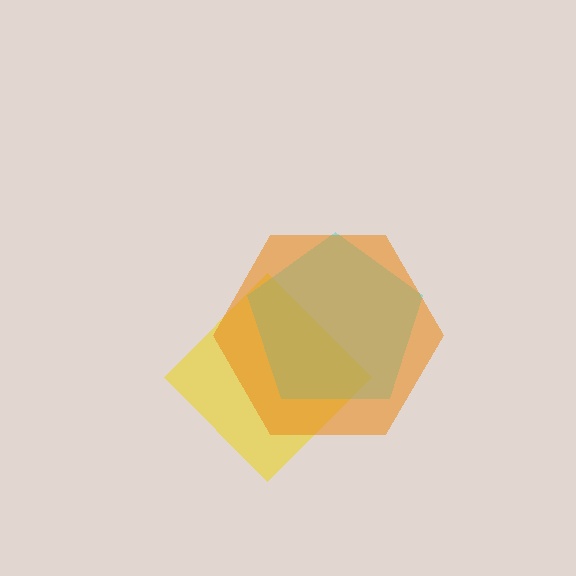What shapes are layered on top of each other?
The layered shapes are: a yellow diamond, a cyan pentagon, an orange hexagon.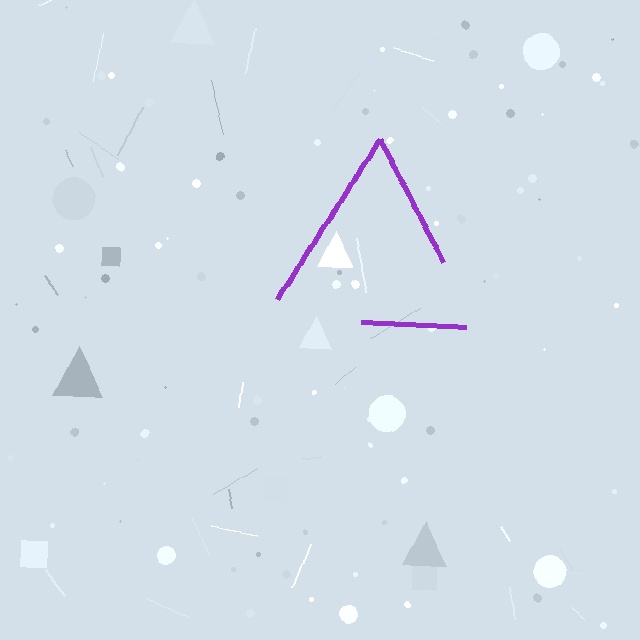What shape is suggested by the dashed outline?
The dashed outline suggests a triangle.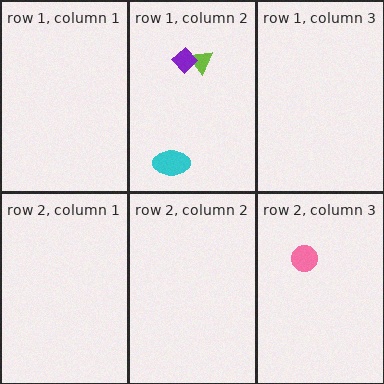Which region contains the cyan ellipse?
The row 1, column 2 region.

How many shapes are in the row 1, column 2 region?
3.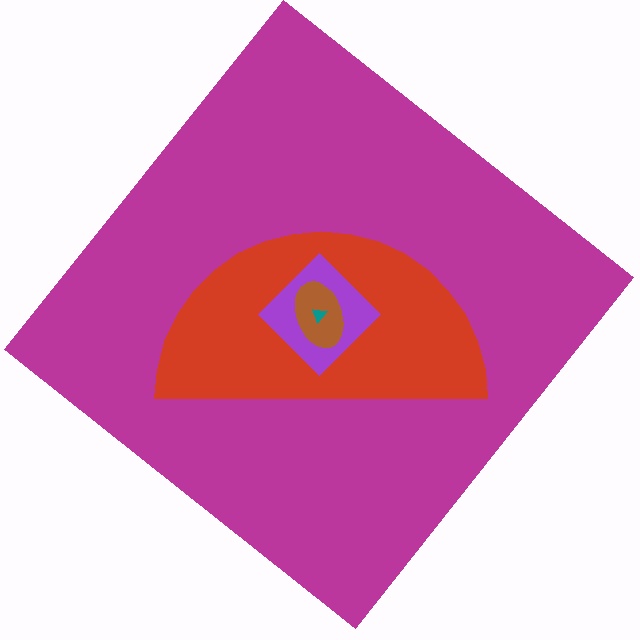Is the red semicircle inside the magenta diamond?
Yes.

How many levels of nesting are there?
5.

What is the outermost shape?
The magenta diamond.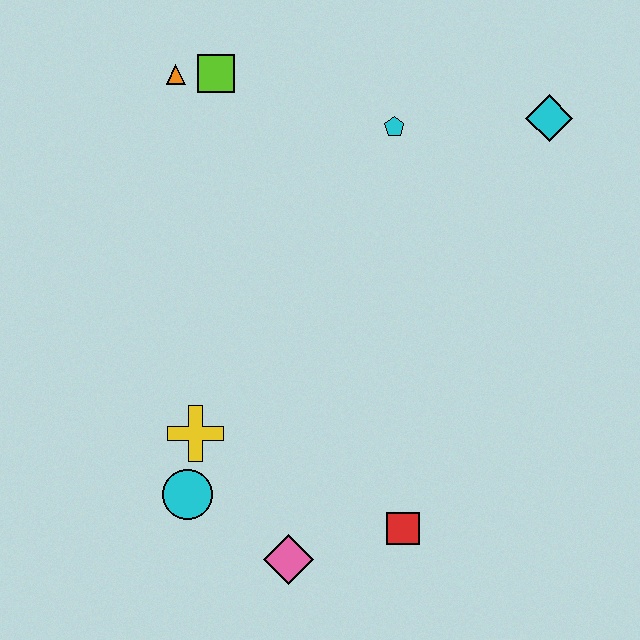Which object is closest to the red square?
The pink diamond is closest to the red square.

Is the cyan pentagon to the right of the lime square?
Yes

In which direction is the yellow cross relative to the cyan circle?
The yellow cross is above the cyan circle.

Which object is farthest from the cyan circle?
The cyan diamond is farthest from the cyan circle.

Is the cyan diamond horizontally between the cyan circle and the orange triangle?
No